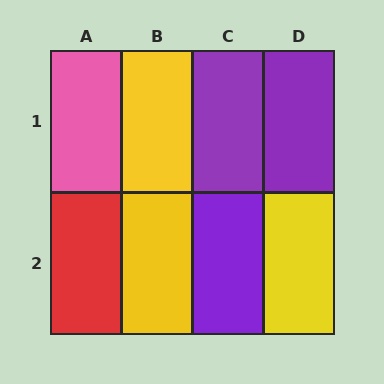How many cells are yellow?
3 cells are yellow.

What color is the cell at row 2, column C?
Purple.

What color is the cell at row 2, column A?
Red.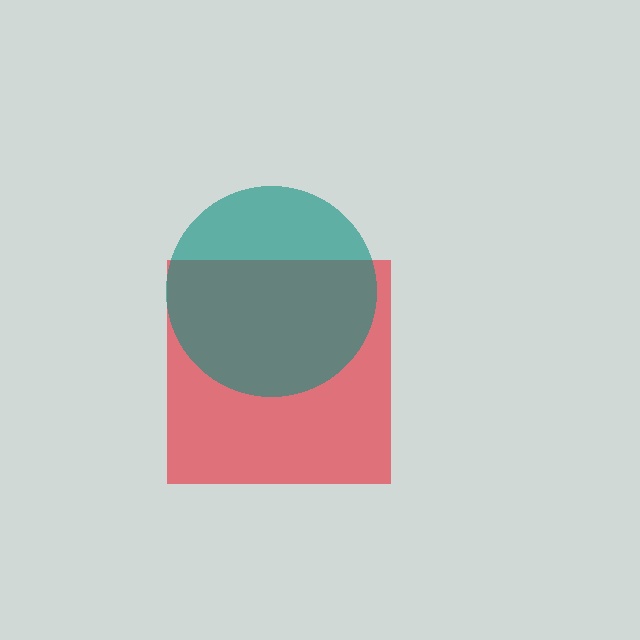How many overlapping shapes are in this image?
There are 2 overlapping shapes in the image.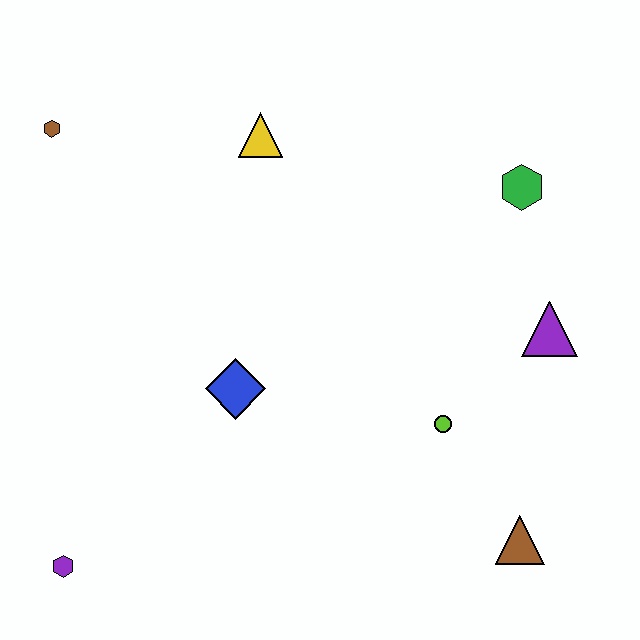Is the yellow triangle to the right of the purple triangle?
No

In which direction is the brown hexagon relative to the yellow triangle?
The brown hexagon is to the left of the yellow triangle.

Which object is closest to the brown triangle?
The lime circle is closest to the brown triangle.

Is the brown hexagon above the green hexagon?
Yes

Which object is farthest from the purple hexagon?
The green hexagon is farthest from the purple hexagon.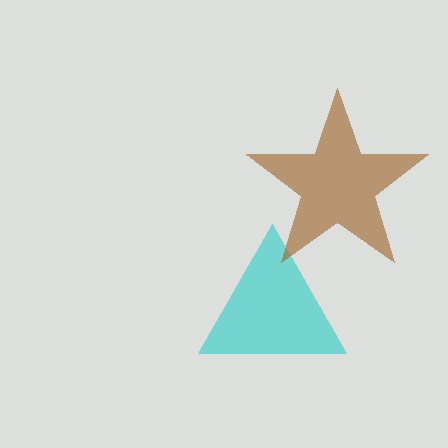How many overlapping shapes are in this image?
There are 2 overlapping shapes in the image.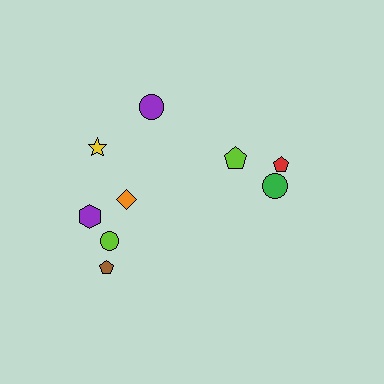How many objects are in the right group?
There are 3 objects.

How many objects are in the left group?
There are 6 objects.